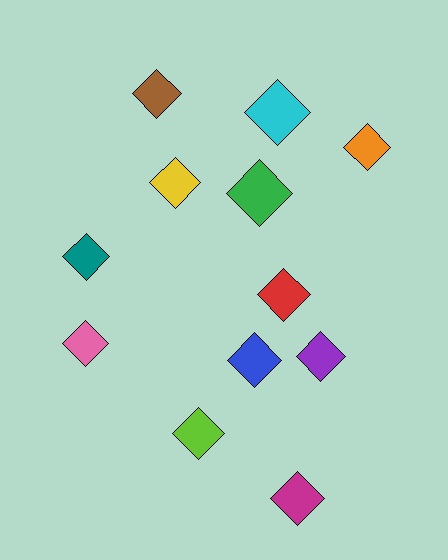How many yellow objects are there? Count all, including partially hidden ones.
There is 1 yellow object.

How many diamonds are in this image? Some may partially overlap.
There are 12 diamonds.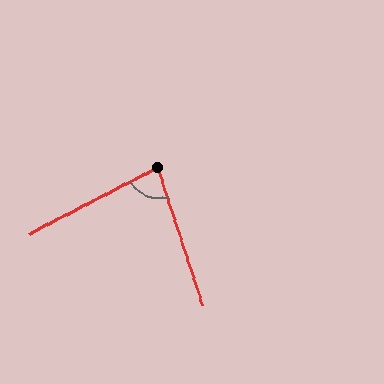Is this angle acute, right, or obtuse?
It is acute.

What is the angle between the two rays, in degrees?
Approximately 80 degrees.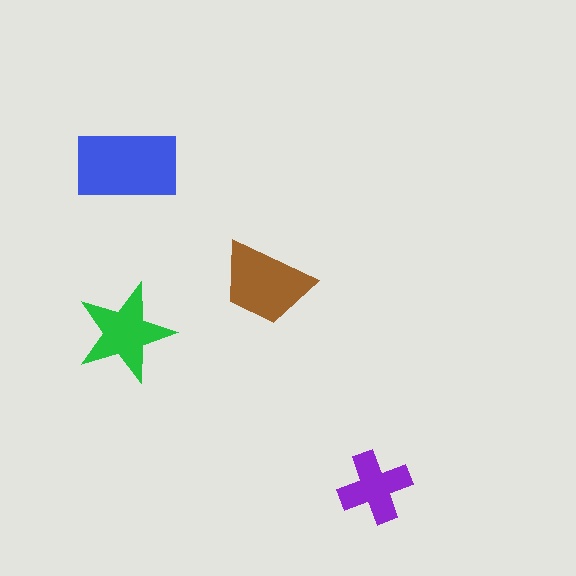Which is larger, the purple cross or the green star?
The green star.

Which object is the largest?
The blue rectangle.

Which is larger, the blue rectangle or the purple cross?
The blue rectangle.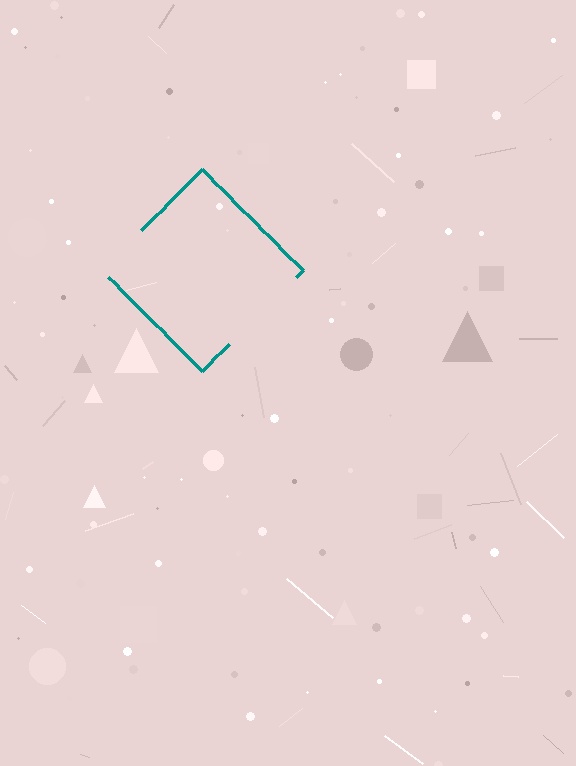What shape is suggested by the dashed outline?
The dashed outline suggests a diamond.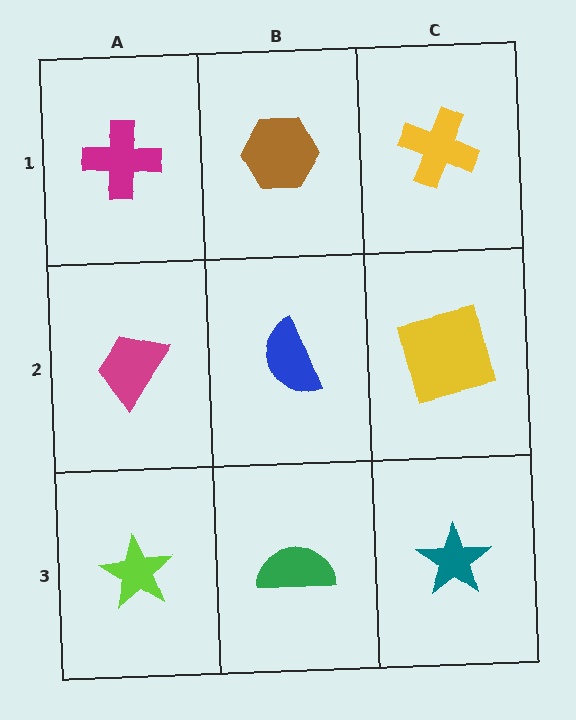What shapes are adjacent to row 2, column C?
A yellow cross (row 1, column C), a teal star (row 3, column C), a blue semicircle (row 2, column B).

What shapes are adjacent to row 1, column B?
A blue semicircle (row 2, column B), a magenta cross (row 1, column A), a yellow cross (row 1, column C).